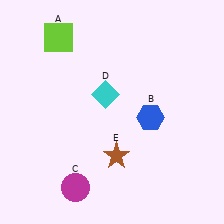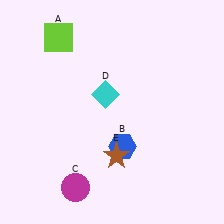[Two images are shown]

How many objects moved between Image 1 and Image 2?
1 object moved between the two images.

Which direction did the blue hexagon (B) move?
The blue hexagon (B) moved down.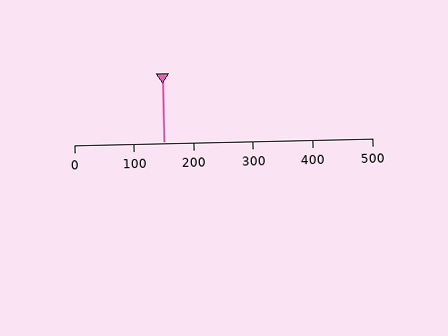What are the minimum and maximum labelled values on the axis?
The axis runs from 0 to 500.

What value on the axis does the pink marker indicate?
The marker indicates approximately 150.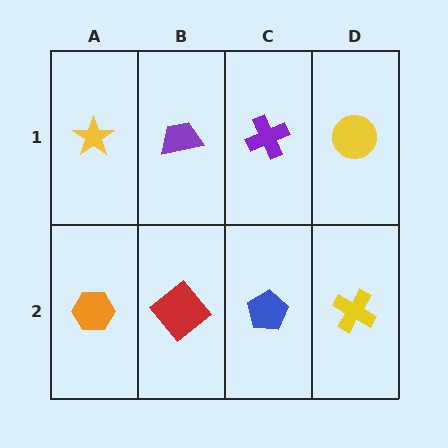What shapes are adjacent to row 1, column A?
An orange hexagon (row 2, column A), a purple trapezoid (row 1, column B).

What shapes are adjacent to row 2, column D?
A yellow circle (row 1, column D), a blue pentagon (row 2, column C).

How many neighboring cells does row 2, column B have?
3.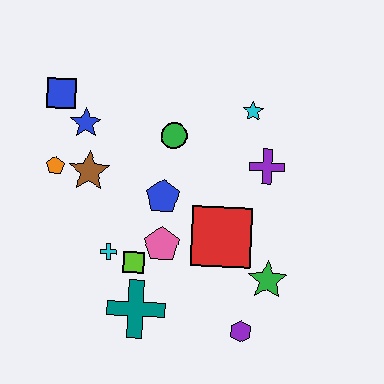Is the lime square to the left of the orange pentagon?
No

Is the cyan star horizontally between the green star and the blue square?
Yes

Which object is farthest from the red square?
The blue square is farthest from the red square.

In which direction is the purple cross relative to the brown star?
The purple cross is to the right of the brown star.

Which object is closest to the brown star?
The orange pentagon is closest to the brown star.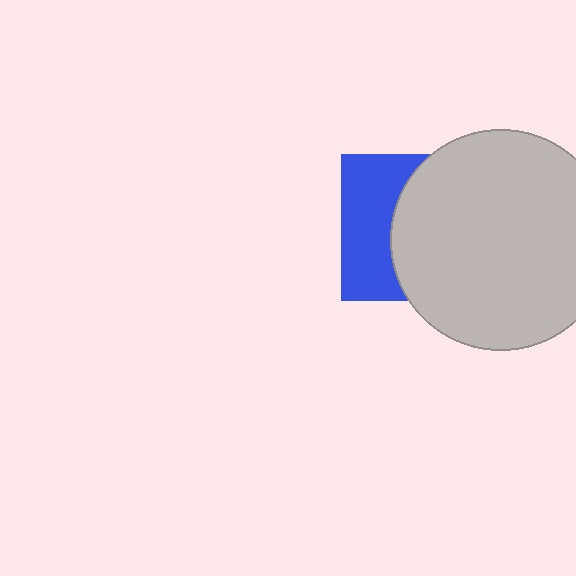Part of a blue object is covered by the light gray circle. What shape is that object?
It is a square.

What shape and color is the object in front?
The object in front is a light gray circle.